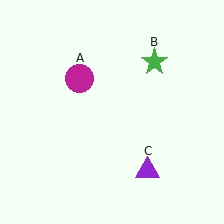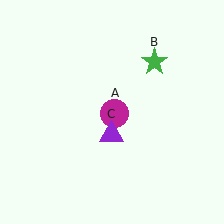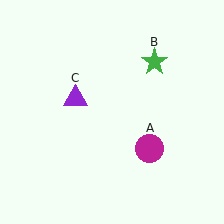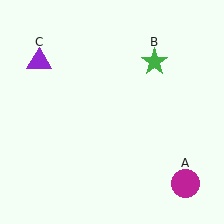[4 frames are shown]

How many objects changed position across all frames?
2 objects changed position: magenta circle (object A), purple triangle (object C).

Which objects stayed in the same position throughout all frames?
Green star (object B) remained stationary.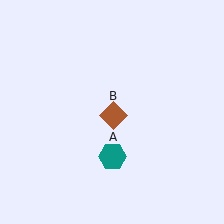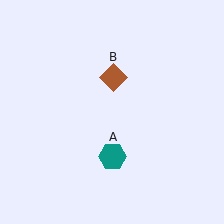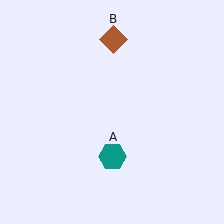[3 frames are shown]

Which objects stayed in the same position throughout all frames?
Teal hexagon (object A) remained stationary.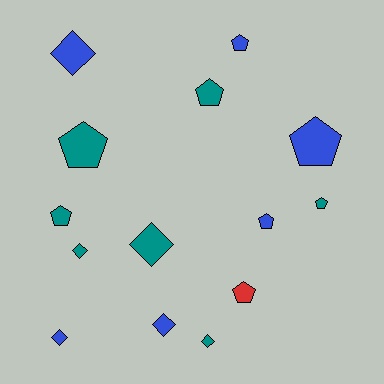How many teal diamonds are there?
There are 3 teal diamonds.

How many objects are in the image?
There are 14 objects.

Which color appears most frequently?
Teal, with 7 objects.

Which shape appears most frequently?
Pentagon, with 8 objects.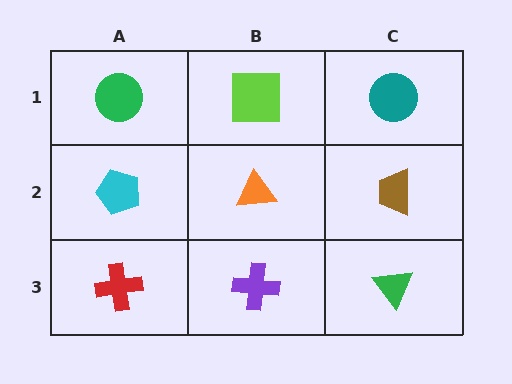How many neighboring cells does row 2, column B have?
4.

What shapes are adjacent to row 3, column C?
A brown trapezoid (row 2, column C), a purple cross (row 3, column B).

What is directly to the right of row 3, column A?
A purple cross.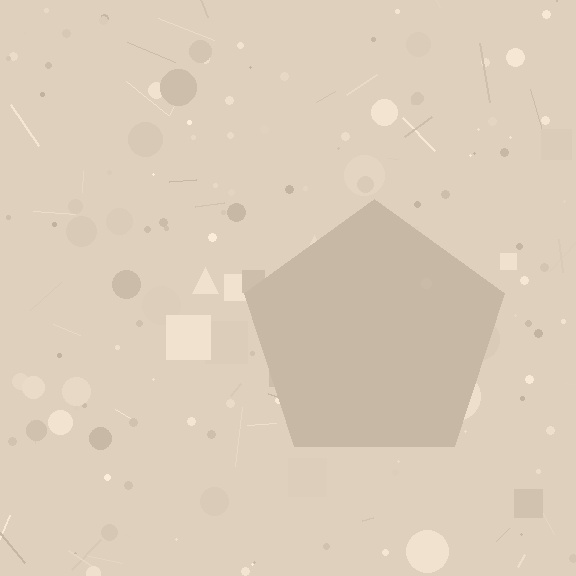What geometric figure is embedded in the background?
A pentagon is embedded in the background.